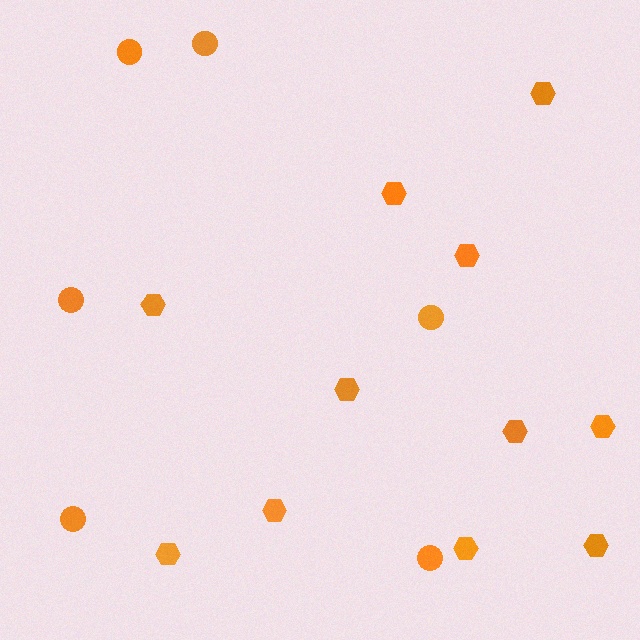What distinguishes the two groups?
There are 2 groups: one group of circles (6) and one group of hexagons (11).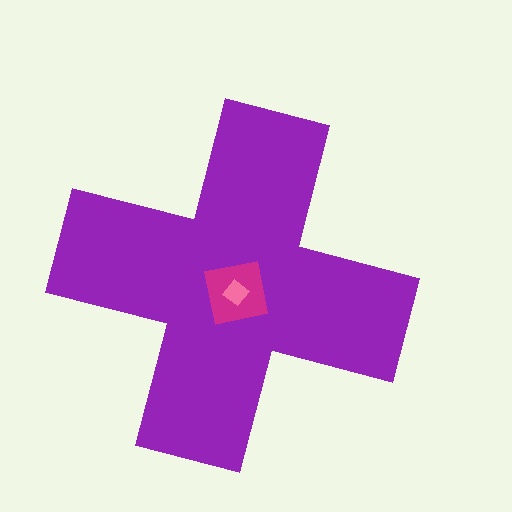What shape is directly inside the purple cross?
The magenta square.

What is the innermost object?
The pink diamond.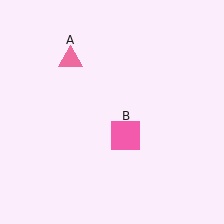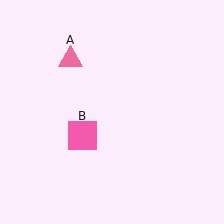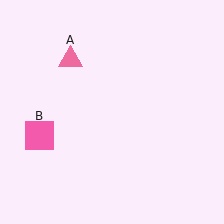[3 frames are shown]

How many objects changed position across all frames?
1 object changed position: pink square (object B).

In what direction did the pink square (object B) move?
The pink square (object B) moved left.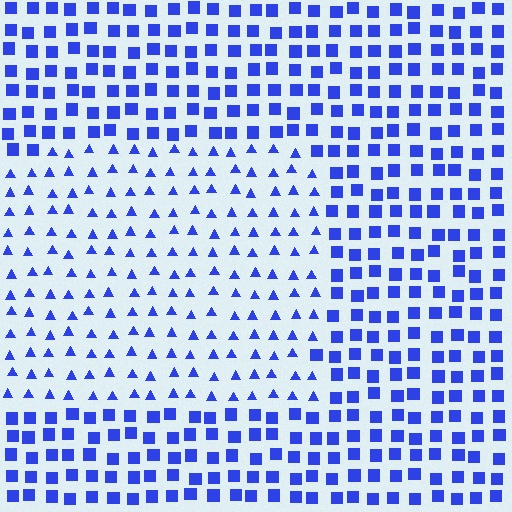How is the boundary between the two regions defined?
The boundary is defined by a change in element shape: triangles inside vs. squares outside. All elements share the same color and spacing.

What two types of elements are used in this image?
The image uses triangles inside the rectangle region and squares outside it.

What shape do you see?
I see a rectangle.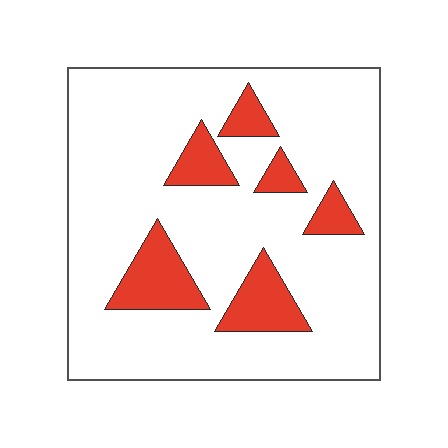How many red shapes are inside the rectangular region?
6.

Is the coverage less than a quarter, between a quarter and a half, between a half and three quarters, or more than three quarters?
Less than a quarter.